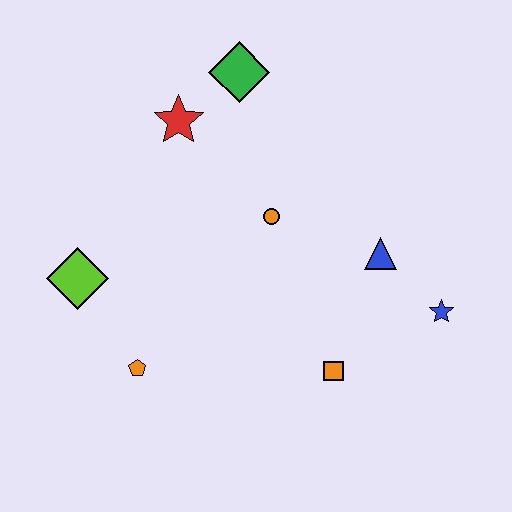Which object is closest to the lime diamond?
The orange pentagon is closest to the lime diamond.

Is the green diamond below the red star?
No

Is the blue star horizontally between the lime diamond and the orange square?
No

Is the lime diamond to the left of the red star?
Yes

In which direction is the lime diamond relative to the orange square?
The lime diamond is to the left of the orange square.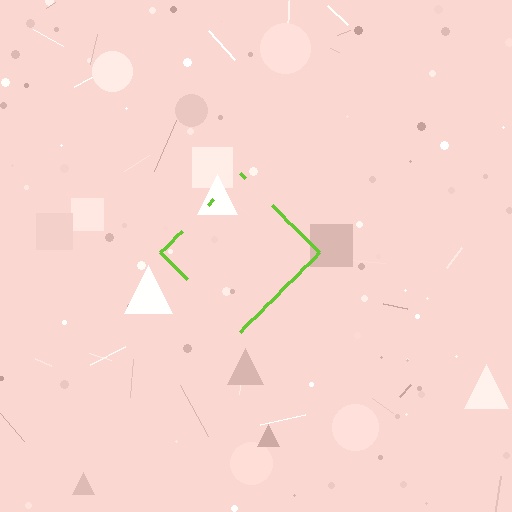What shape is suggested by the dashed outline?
The dashed outline suggests a diamond.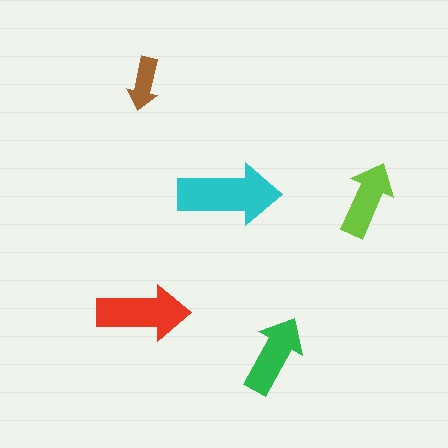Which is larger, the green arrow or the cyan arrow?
The cyan one.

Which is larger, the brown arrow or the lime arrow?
The lime one.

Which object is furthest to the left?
The red arrow is leftmost.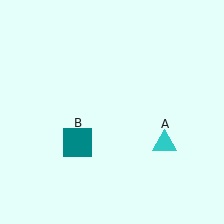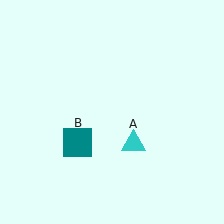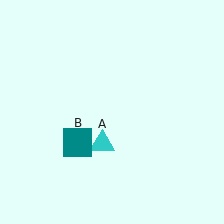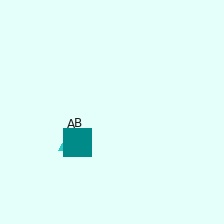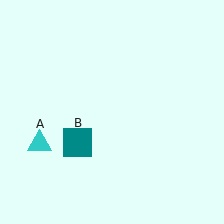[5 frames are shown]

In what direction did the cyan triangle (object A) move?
The cyan triangle (object A) moved left.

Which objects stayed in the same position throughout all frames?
Teal square (object B) remained stationary.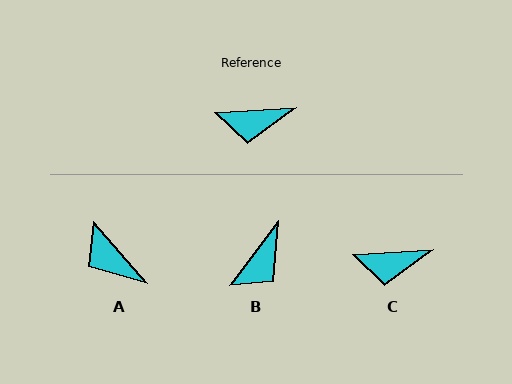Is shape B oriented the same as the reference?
No, it is off by about 49 degrees.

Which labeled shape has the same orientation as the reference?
C.